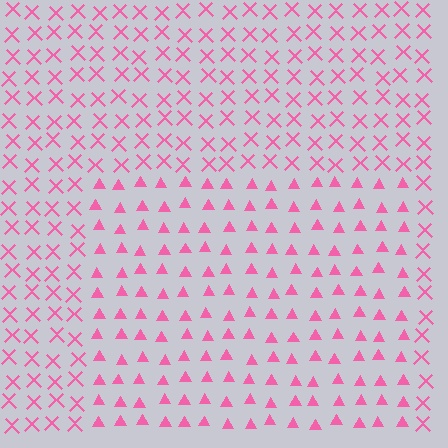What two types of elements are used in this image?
The image uses triangles inside the rectangle region and X marks outside it.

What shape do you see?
I see a rectangle.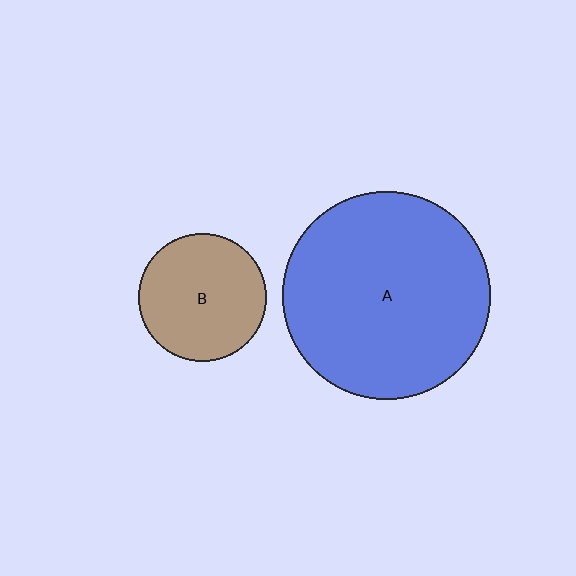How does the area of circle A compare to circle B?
Approximately 2.6 times.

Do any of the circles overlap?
No, none of the circles overlap.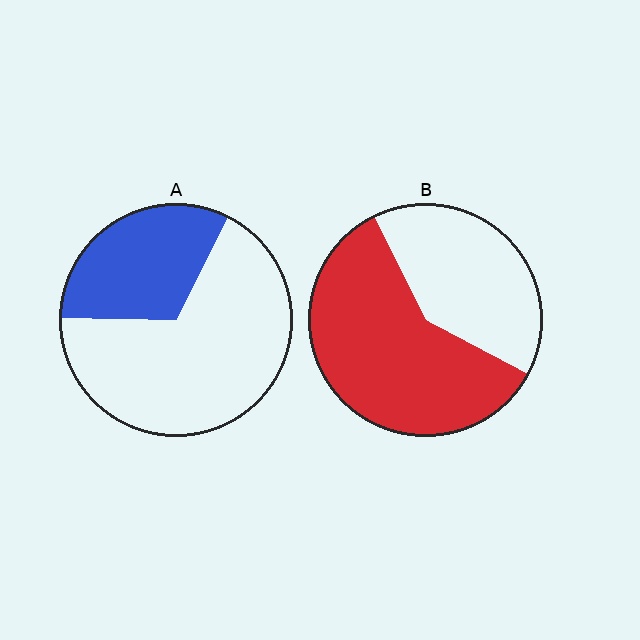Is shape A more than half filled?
No.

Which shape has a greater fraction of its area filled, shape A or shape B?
Shape B.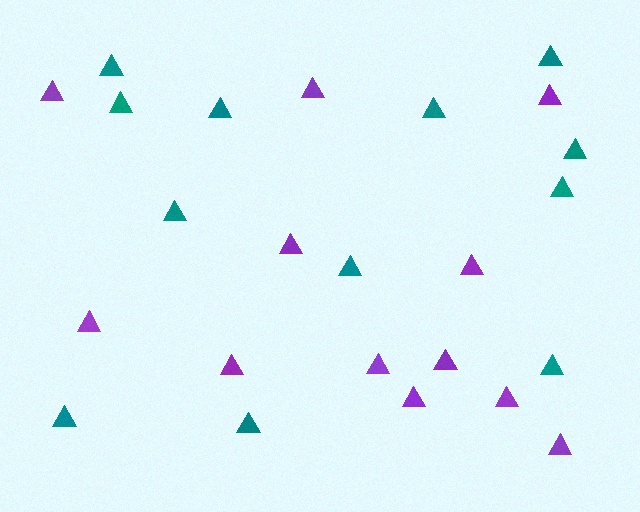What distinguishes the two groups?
There are 2 groups: one group of teal triangles (12) and one group of purple triangles (12).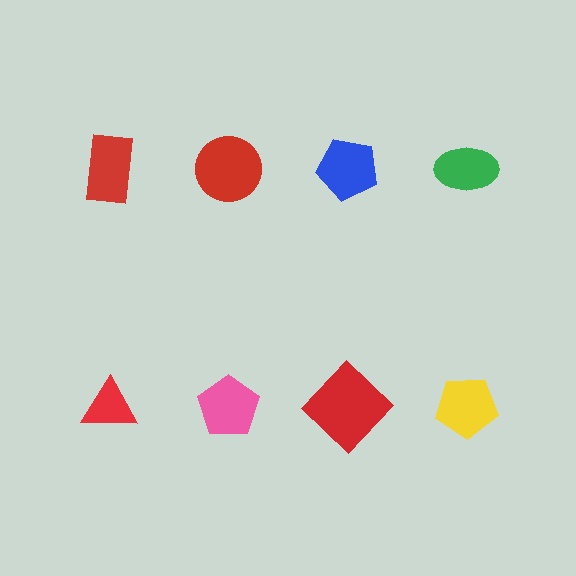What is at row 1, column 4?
A green ellipse.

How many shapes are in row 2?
4 shapes.